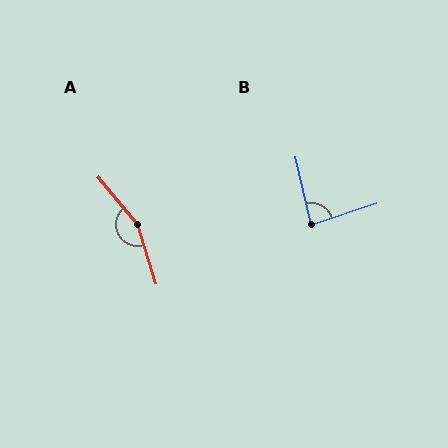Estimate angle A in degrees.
Approximately 157 degrees.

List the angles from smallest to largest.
B (85°), A (157°).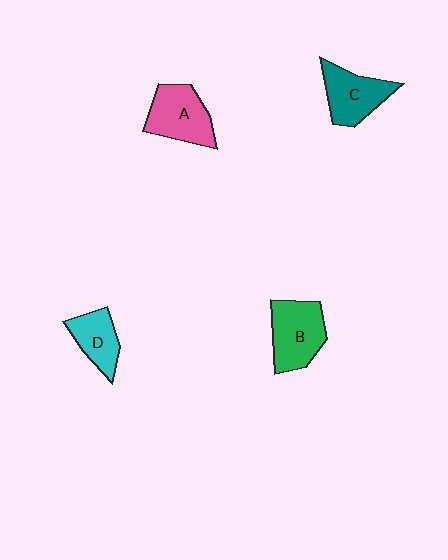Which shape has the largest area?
Shape B (green).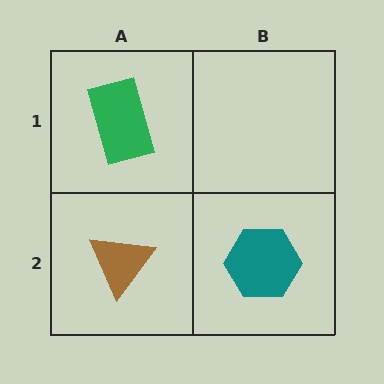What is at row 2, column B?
A teal hexagon.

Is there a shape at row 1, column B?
No, that cell is empty.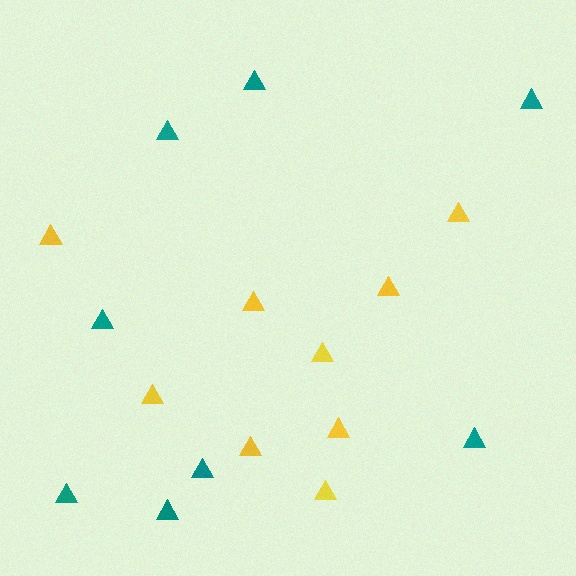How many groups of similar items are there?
There are 2 groups: one group of teal triangles (8) and one group of yellow triangles (9).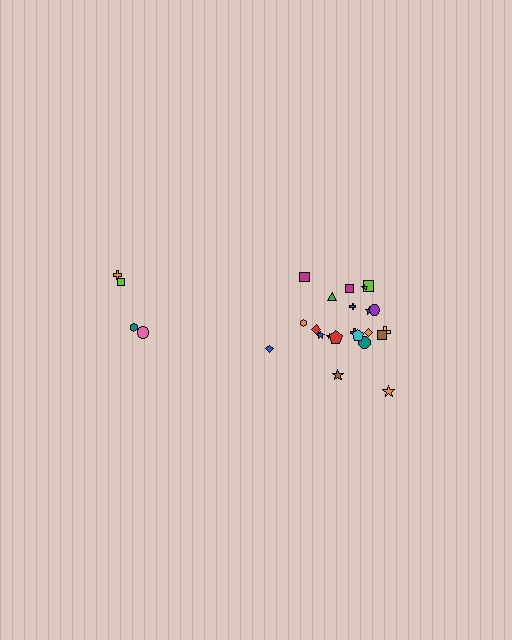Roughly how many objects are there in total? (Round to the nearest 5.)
Roughly 25 objects in total.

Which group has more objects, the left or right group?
The right group.